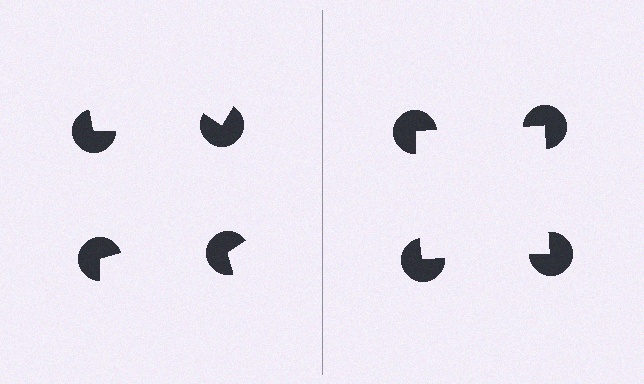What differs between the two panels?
The pac-man discs are positioned identically on both sides; only the wedge orientations differ. On the right they align to a square; on the left they are misaligned.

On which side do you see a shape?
An illusory square appears on the right side. On the left side the wedge cuts are rotated, so no coherent shape forms.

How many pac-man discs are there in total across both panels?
8 — 4 on each side.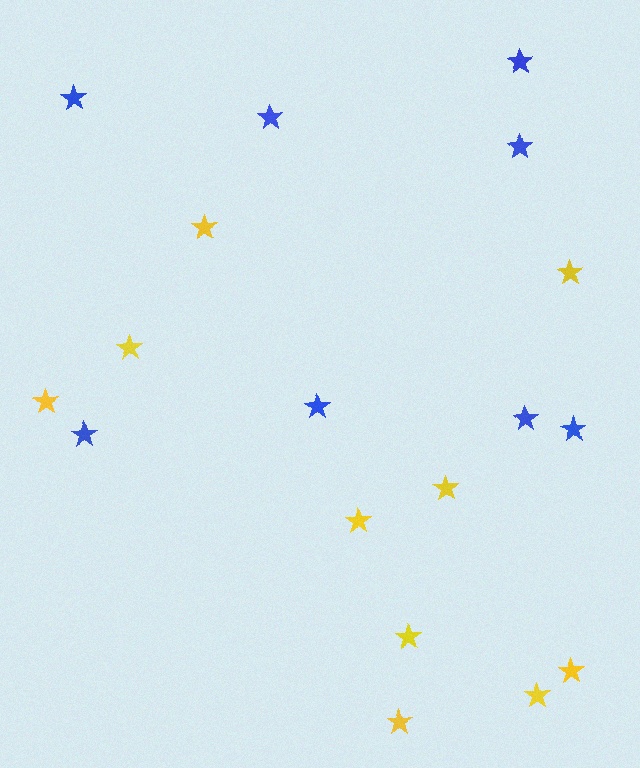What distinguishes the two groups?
There are 2 groups: one group of blue stars (8) and one group of yellow stars (10).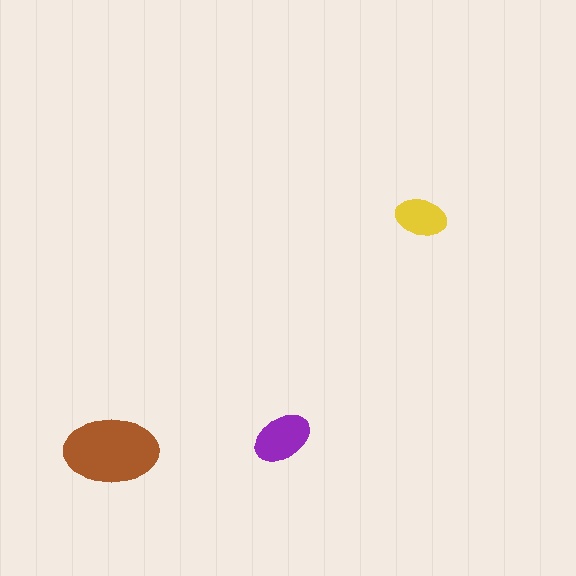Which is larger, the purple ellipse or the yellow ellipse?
The purple one.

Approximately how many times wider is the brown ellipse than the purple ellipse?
About 1.5 times wider.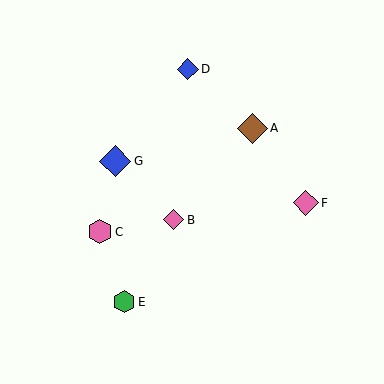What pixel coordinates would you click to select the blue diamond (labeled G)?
Click at (115, 161) to select the blue diamond G.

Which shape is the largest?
The blue diamond (labeled G) is the largest.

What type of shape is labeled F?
Shape F is a pink diamond.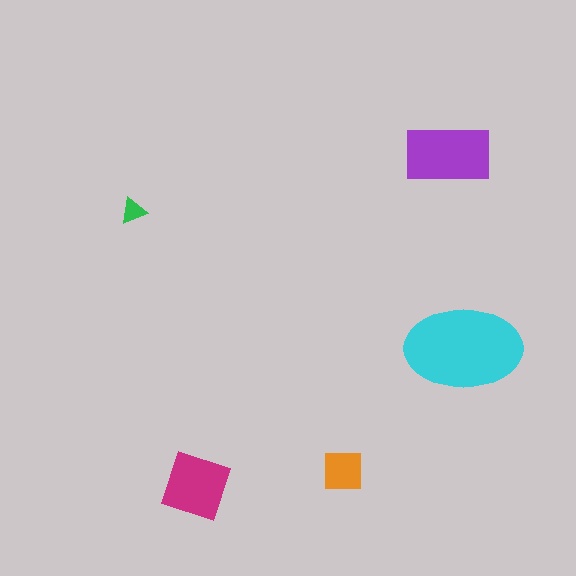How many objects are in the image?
There are 5 objects in the image.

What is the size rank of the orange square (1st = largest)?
4th.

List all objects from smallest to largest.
The green triangle, the orange square, the magenta diamond, the purple rectangle, the cyan ellipse.